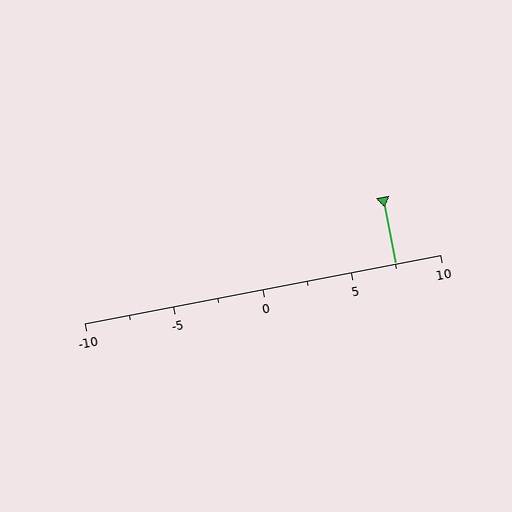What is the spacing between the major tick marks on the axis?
The major ticks are spaced 5 apart.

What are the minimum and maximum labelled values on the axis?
The axis runs from -10 to 10.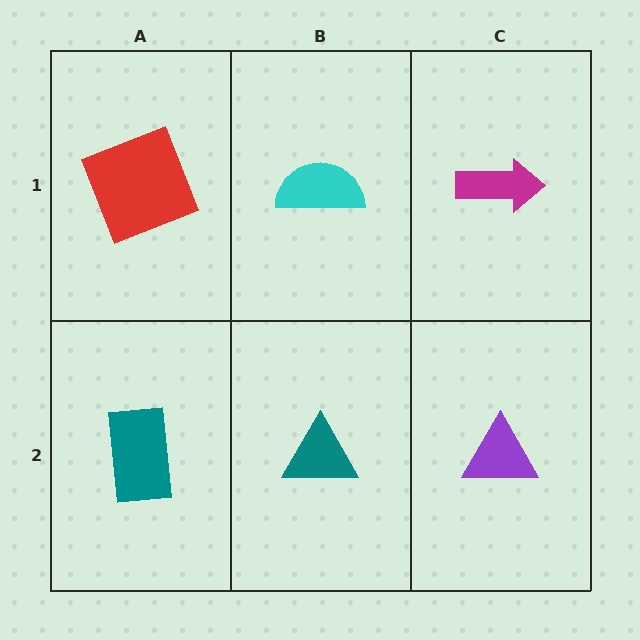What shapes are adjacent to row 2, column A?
A red square (row 1, column A), a teal triangle (row 2, column B).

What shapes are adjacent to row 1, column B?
A teal triangle (row 2, column B), a red square (row 1, column A), a magenta arrow (row 1, column C).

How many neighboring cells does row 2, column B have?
3.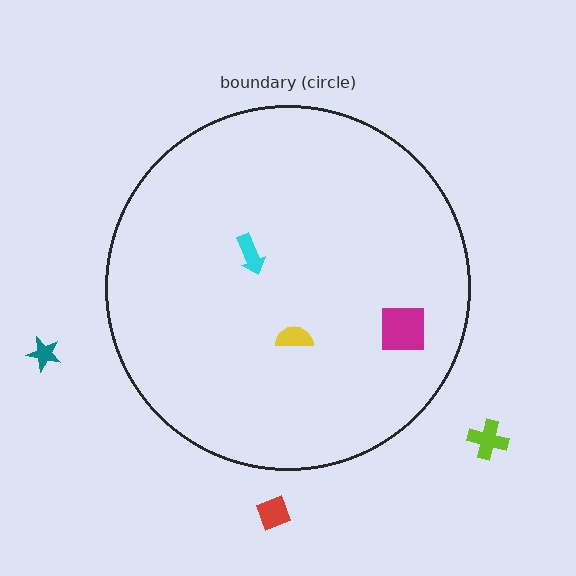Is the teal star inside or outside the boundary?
Outside.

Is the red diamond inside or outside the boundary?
Outside.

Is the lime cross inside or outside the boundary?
Outside.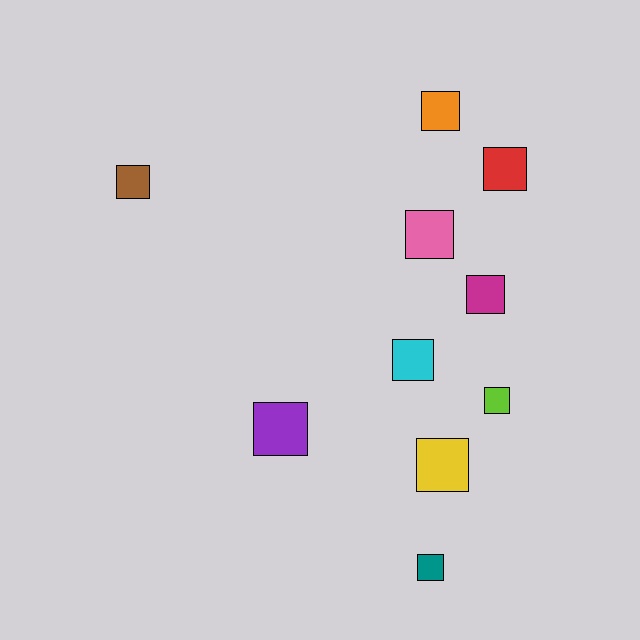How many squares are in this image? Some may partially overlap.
There are 10 squares.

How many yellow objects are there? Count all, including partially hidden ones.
There is 1 yellow object.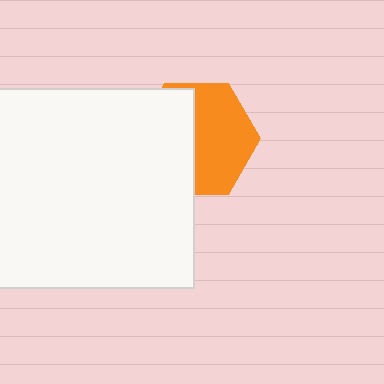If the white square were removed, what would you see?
You would see the complete orange hexagon.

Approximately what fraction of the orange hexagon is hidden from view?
Roughly 47% of the orange hexagon is hidden behind the white square.